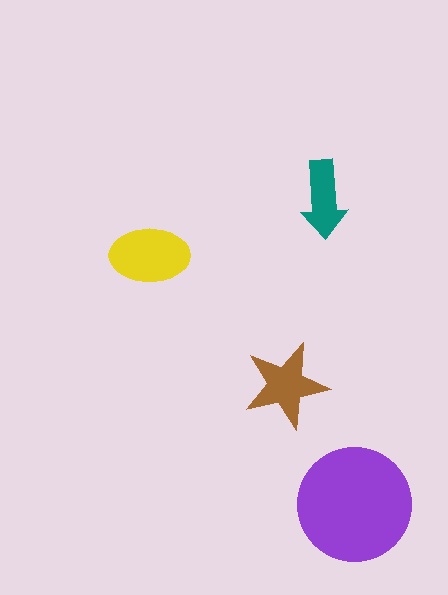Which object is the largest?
The purple circle.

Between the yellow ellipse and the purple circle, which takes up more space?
The purple circle.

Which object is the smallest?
The teal arrow.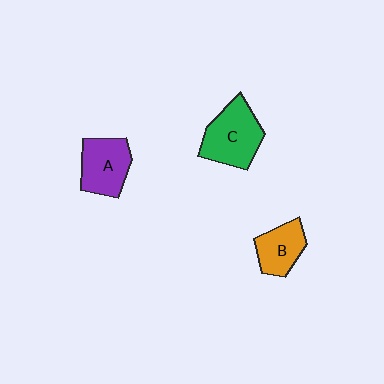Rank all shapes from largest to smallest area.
From largest to smallest: C (green), A (purple), B (orange).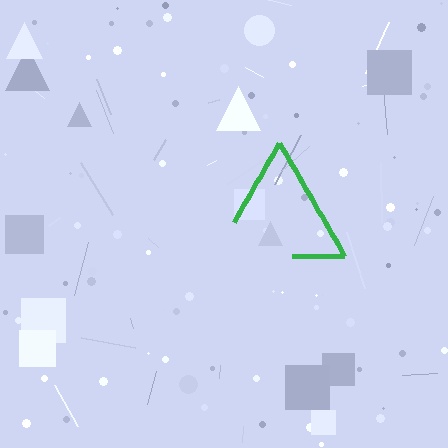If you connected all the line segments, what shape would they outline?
They would outline a triangle.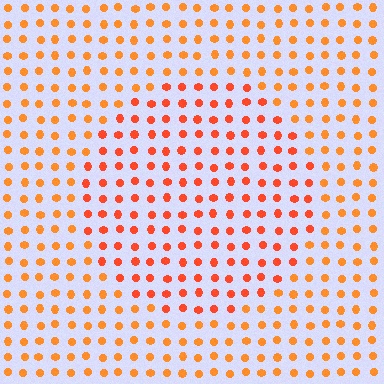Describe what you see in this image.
The image is filled with small orange elements in a uniform arrangement. A circle-shaped region is visible where the elements are tinted to a slightly different hue, forming a subtle color boundary.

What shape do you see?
I see a circle.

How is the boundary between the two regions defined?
The boundary is defined purely by a slight shift in hue (about 20 degrees). Spacing, size, and orientation are identical on both sides.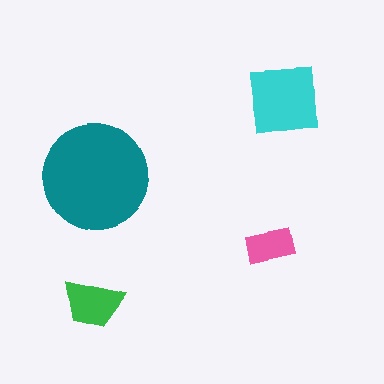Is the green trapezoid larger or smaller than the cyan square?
Smaller.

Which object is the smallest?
The pink rectangle.